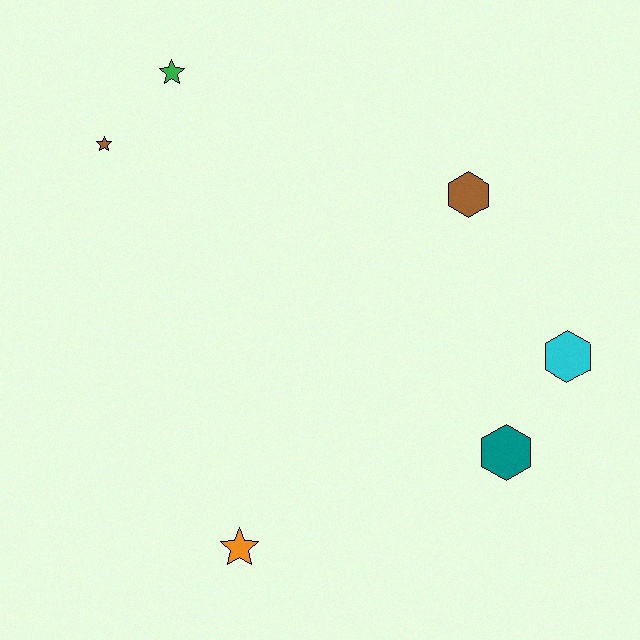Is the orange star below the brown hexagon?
Yes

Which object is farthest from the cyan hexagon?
The brown star is farthest from the cyan hexagon.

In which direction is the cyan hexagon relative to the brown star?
The cyan hexagon is to the right of the brown star.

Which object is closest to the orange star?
The teal hexagon is closest to the orange star.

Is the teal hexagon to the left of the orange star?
No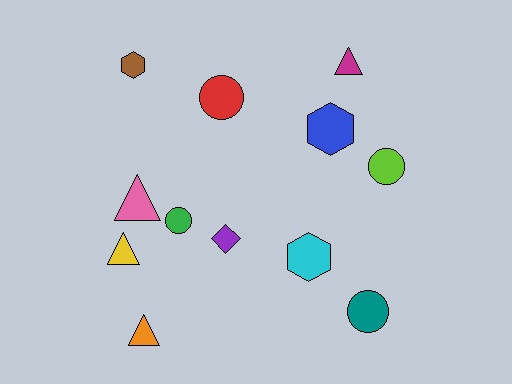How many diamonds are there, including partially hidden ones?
There is 1 diamond.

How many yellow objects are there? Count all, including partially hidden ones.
There is 1 yellow object.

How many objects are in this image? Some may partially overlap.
There are 12 objects.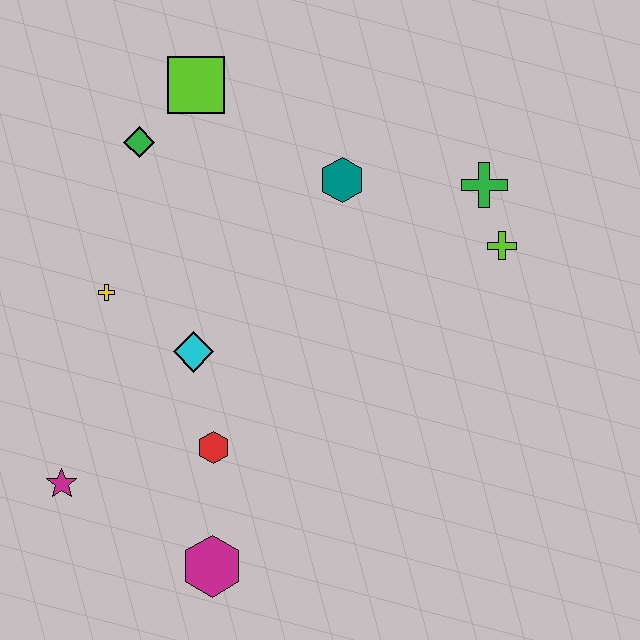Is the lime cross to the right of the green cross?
Yes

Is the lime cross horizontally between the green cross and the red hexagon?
No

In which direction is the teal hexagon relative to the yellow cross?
The teal hexagon is to the right of the yellow cross.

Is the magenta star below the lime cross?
Yes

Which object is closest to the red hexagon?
The cyan diamond is closest to the red hexagon.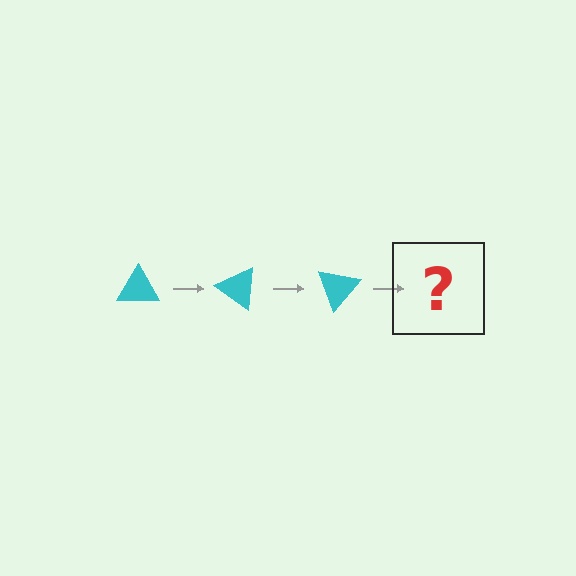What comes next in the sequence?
The next element should be a cyan triangle rotated 105 degrees.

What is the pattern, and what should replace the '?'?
The pattern is that the triangle rotates 35 degrees each step. The '?' should be a cyan triangle rotated 105 degrees.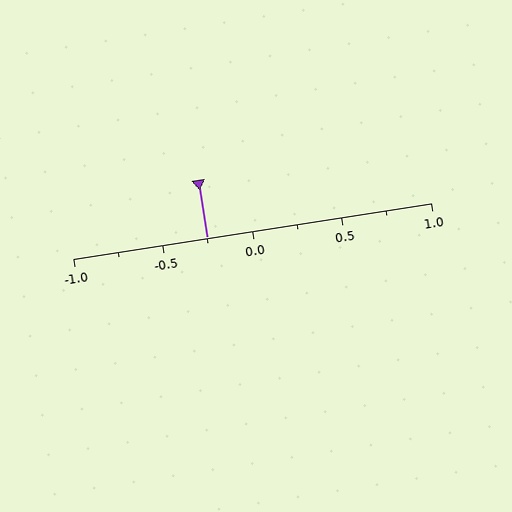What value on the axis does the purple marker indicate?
The marker indicates approximately -0.25.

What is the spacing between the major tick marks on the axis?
The major ticks are spaced 0.5 apart.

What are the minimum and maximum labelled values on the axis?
The axis runs from -1.0 to 1.0.